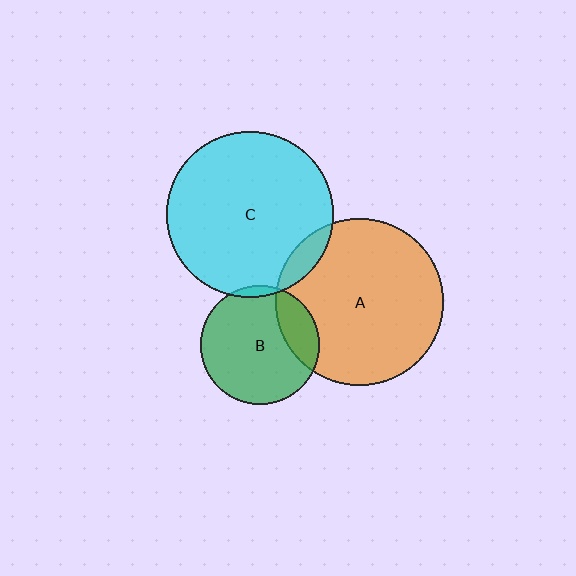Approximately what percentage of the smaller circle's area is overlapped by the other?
Approximately 20%.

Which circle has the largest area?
Circle A (orange).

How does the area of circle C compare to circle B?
Approximately 2.0 times.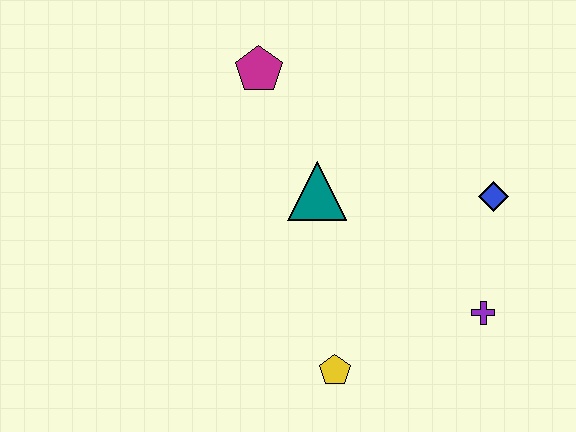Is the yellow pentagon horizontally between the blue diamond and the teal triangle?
Yes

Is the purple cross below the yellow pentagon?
No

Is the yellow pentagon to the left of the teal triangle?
No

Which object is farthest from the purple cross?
The magenta pentagon is farthest from the purple cross.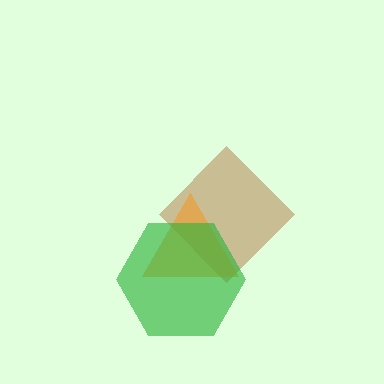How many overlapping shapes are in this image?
There are 3 overlapping shapes in the image.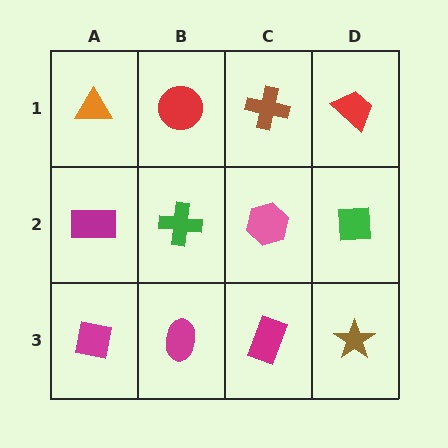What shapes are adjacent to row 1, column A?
A magenta rectangle (row 2, column A), a red circle (row 1, column B).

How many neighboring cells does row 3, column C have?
3.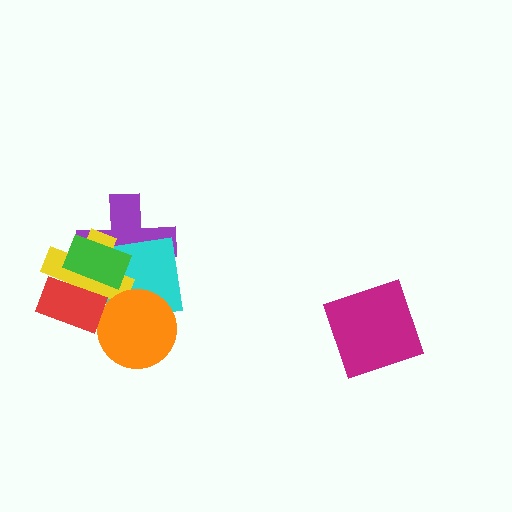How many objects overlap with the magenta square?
0 objects overlap with the magenta square.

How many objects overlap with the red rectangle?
2 objects overlap with the red rectangle.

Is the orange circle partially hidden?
No, no other shape covers it.